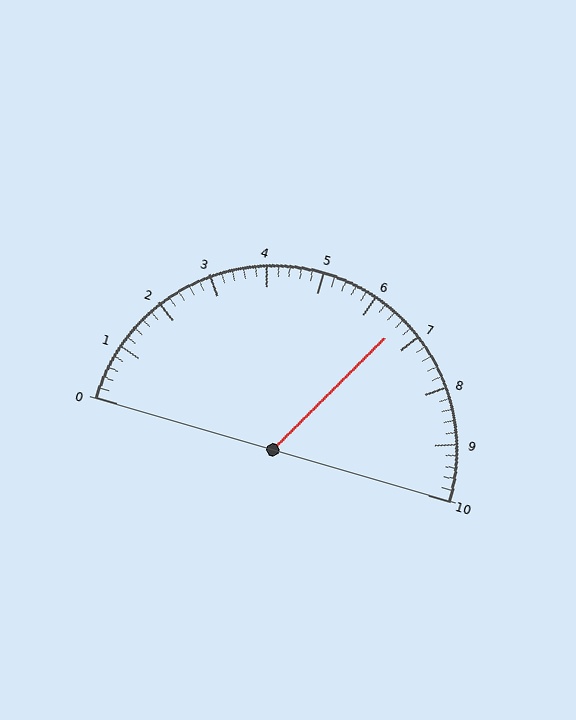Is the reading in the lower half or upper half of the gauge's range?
The reading is in the upper half of the range (0 to 10).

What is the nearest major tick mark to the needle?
The nearest major tick mark is 7.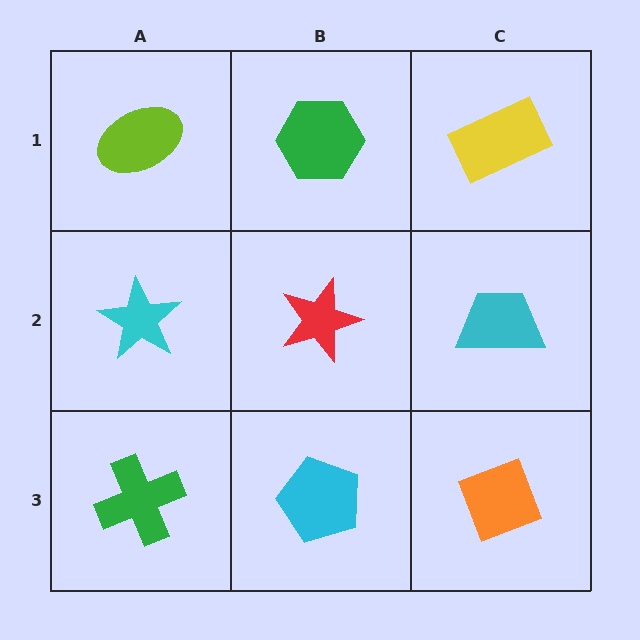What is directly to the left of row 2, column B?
A cyan star.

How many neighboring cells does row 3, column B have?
3.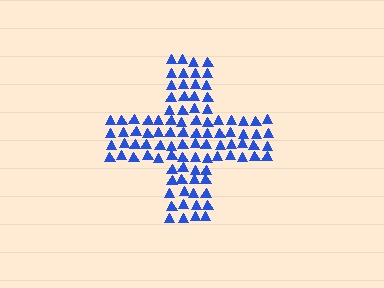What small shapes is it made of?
It is made of small triangles.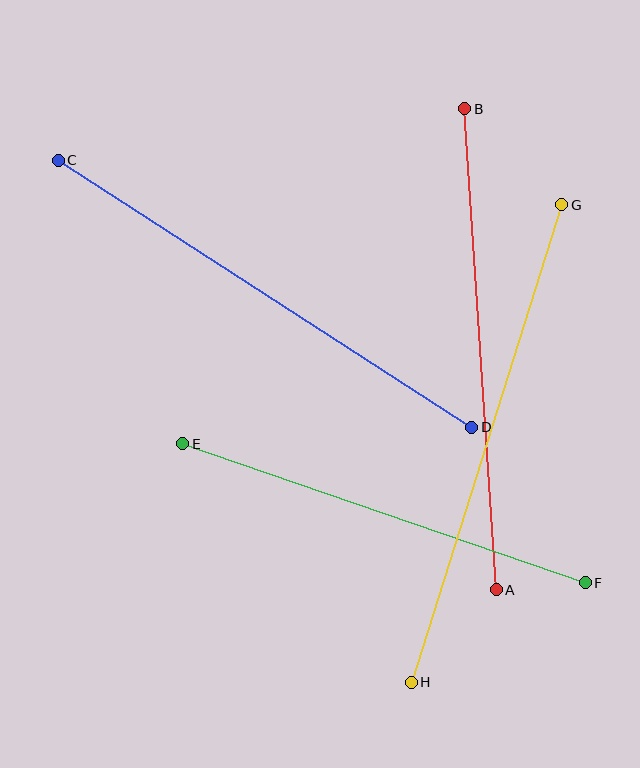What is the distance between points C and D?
The distance is approximately 492 pixels.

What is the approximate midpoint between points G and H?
The midpoint is at approximately (487, 443) pixels.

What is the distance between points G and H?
The distance is approximately 501 pixels.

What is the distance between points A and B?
The distance is approximately 482 pixels.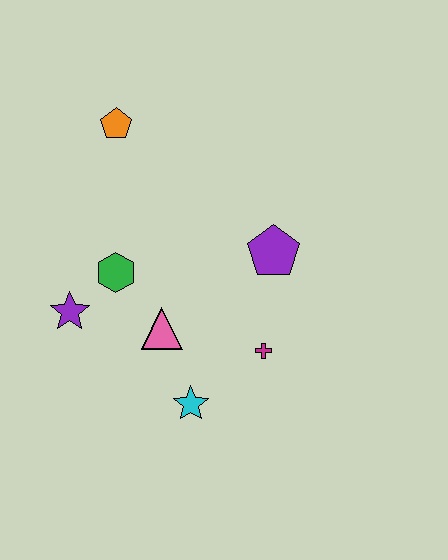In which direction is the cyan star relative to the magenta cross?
The cyan star is to the left of the magenta cross.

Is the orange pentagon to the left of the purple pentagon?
Yes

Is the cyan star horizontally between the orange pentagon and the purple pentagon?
Yes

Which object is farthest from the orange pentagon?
The cyan star is farthest from the orange pentagon.